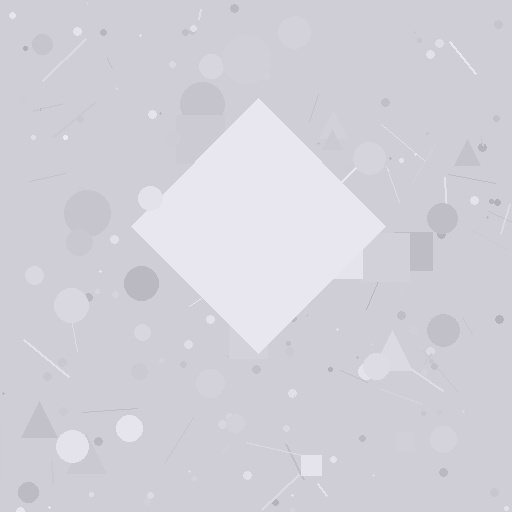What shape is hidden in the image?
A diamond is hidden in the image.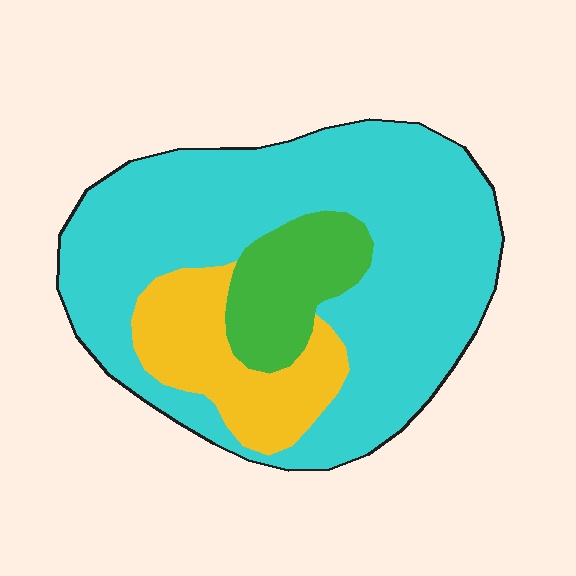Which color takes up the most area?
Cyan, at roughly 70%.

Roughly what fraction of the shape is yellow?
Yellow covers roughly 20% of the shape.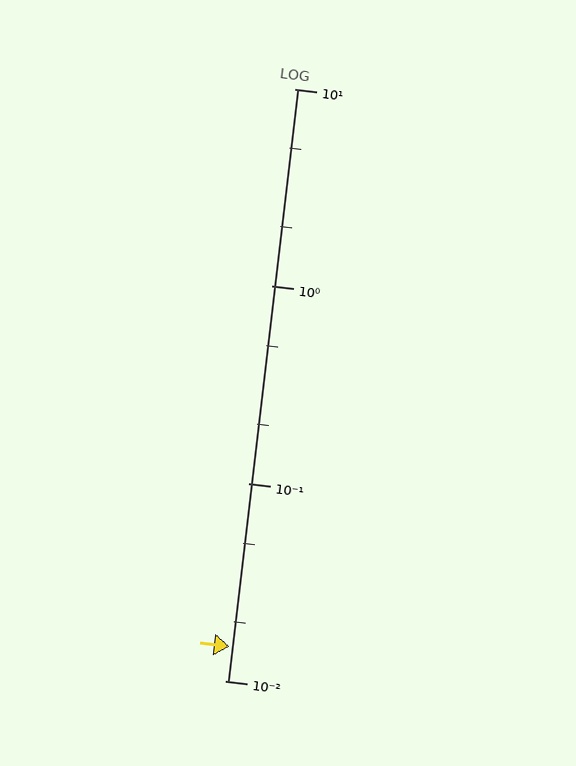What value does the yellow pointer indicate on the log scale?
The pointer indicates approximately 0.015.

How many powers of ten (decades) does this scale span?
The scale spans 3 decades, from 0.01 to 10.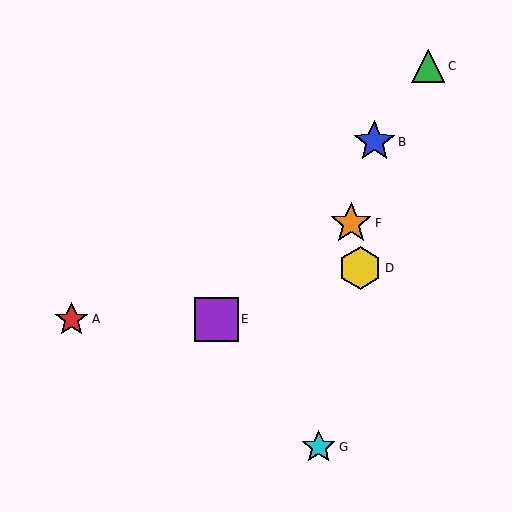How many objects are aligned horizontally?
2 objects (A, E) are aligned horizontally.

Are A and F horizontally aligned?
No, A is at y≈319 and F is at y≈223.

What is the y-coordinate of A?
Object A is at y≈319.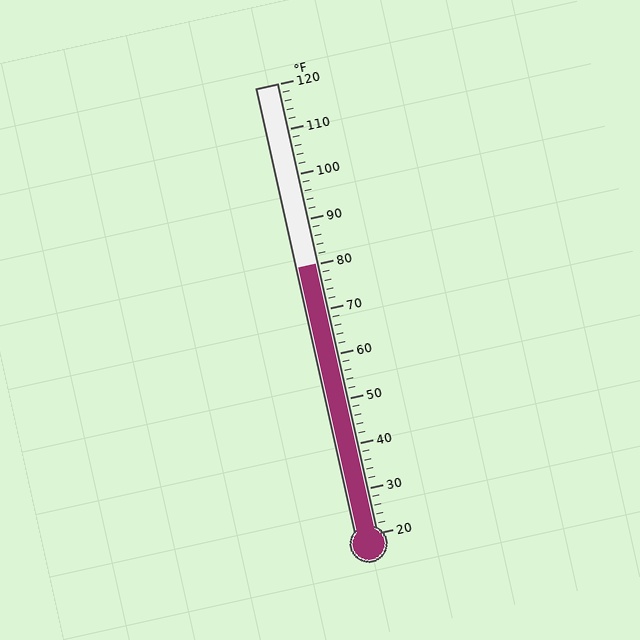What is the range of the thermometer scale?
The thermometer scale ranges from 20°F to 120°F.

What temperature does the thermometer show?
The thermometer shows approximately 80°F.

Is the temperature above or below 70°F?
The temperature is above 70°F.